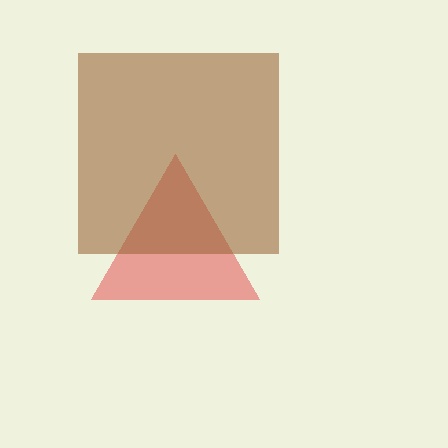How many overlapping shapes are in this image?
There are 2 overlapping shapes in the image.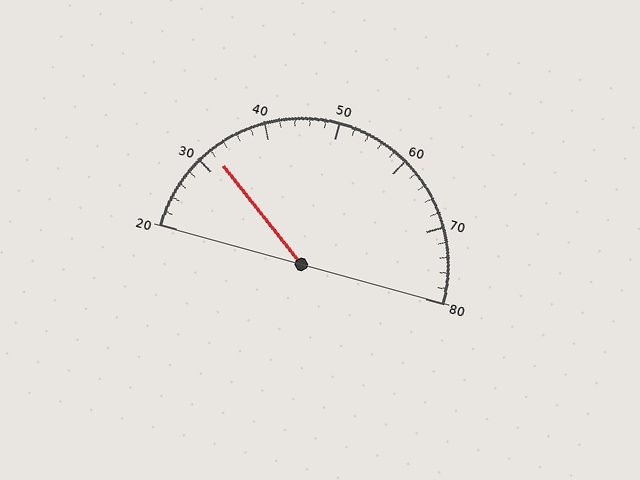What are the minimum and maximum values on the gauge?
The gauge ranges from 20 to 80.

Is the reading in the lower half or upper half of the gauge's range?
The reading is in the lower half of the range (20 to 80).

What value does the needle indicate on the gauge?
The needle indicates approximately 32.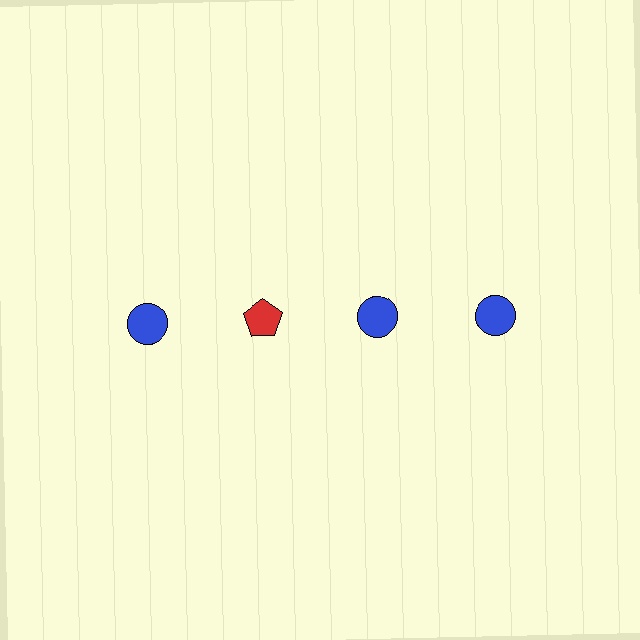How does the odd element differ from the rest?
It differs in both color (red instead of blue) and shape (pentagon instead of circle).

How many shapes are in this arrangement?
There are 4 shapes arranged in a grid pattern.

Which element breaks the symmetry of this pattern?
The red pentagon in the top row, second from left column breaks the symmetry. All other shapes are blue circles.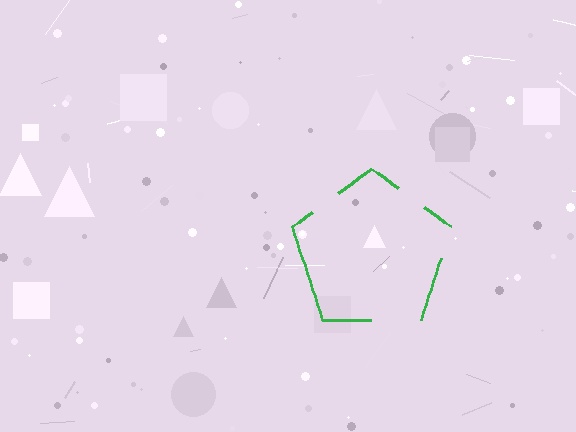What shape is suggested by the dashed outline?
The dashed outline suggests a pentagon.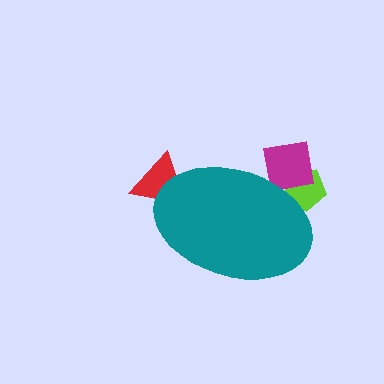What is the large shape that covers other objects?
A teal ellipse.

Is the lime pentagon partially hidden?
Yes, the lime pentagon is partially hidden behind the teal ellipse.